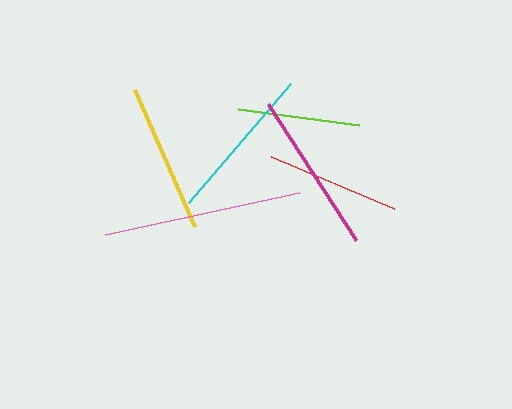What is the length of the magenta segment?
The magenta segment is approximately 162 pixels long.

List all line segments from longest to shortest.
From longest to shortest: pink, magenta, cyan, yellow, red, lime.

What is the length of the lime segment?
The lime segment is approximately 121 pixels long.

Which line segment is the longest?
The pink line is the longest at approximately 198 pixels.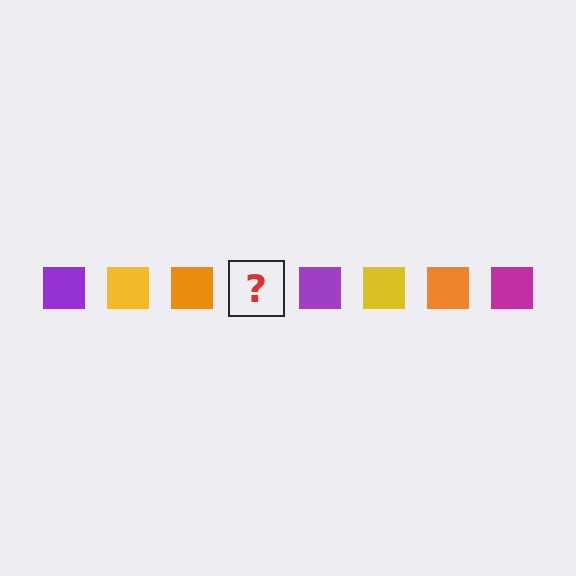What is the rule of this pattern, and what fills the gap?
The rule is that the pattern cycles through purple, yellow, orange, magenta squares. The gap should be filled with a magenta square.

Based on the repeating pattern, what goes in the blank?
The blank should be a magenta square.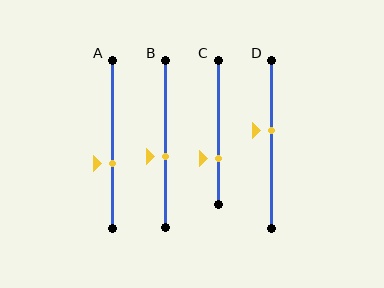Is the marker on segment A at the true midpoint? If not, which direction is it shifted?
No, the marker on segment A is shifted downward by about 12% of the segment length.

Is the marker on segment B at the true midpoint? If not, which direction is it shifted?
No, the marker on segment B is shifted downward by about 8% of the segment length.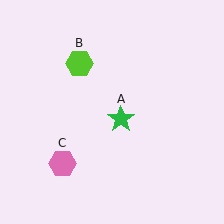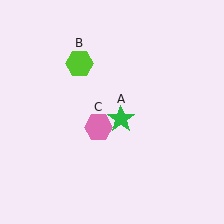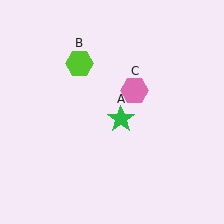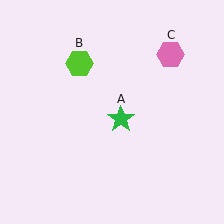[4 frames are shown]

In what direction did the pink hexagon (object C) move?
The pink hexagon (object C) moved up and to the right.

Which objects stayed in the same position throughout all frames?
Green star (object A) and lime hexagon (object B) remained stationary.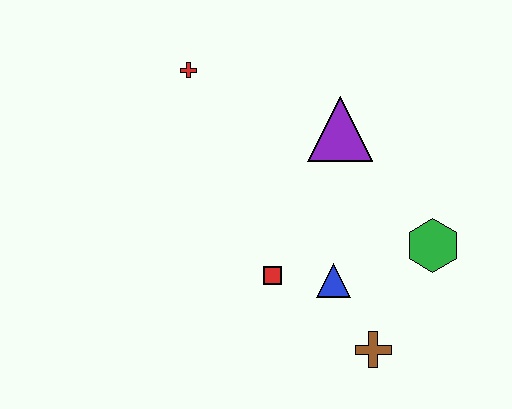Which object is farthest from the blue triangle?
The red cross is farthest from the blue triangle.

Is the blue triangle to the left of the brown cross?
Yes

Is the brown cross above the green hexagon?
No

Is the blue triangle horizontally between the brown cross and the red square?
Yes